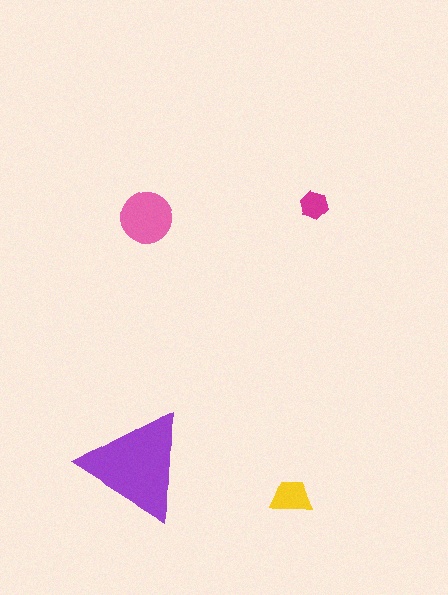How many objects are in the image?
There are 4 objects in the image.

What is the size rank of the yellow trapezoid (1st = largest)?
3rd.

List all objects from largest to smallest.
The purple triangle, the pink circle, the yellow trapezoid, the magenta hexagon.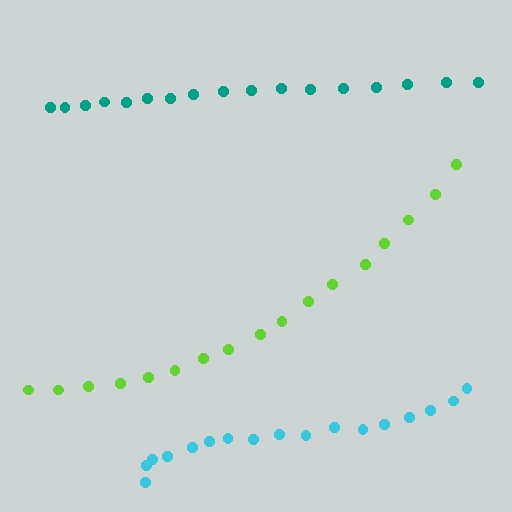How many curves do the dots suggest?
There are 3 distinct paths.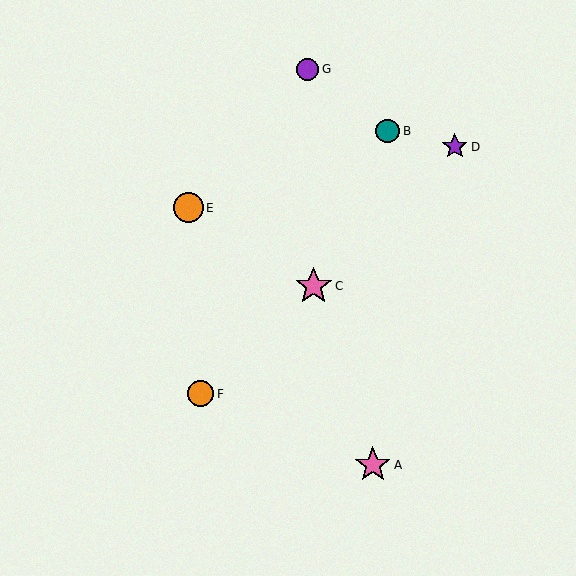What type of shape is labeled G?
Shape G is a purple circle.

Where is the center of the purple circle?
The center of the purple circle is at (308, 69).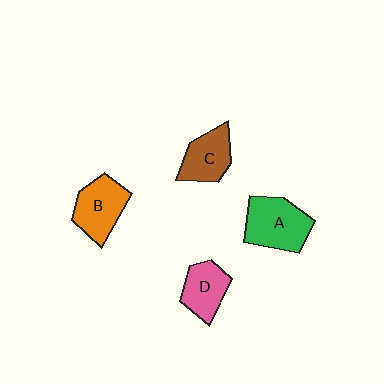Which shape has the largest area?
Shape A (green).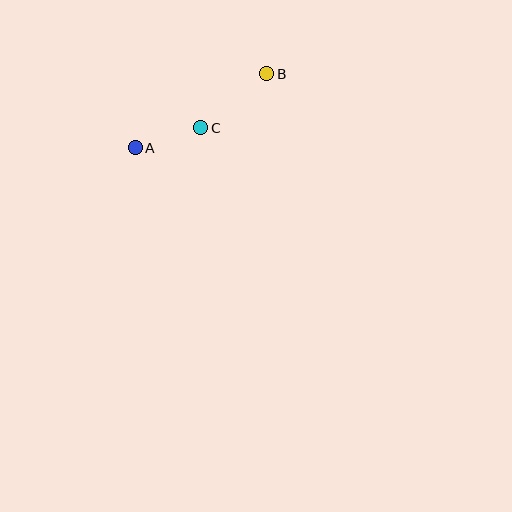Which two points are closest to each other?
Points A and C are closest to each other.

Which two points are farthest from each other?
Points A and B are farthest from each other.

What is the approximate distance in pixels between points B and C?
The distance between B and C is approximately 85 pixels.